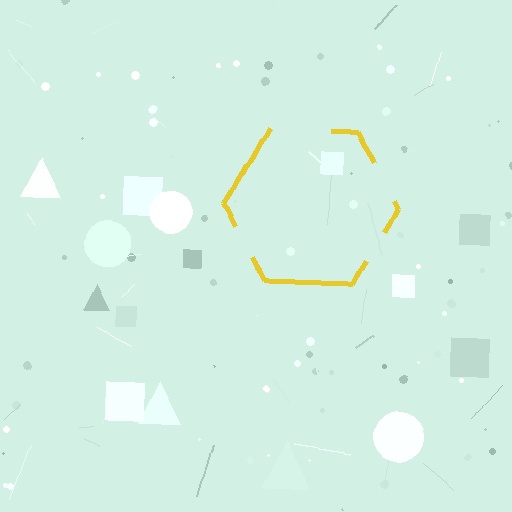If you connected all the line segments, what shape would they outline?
They would outline a hexagon.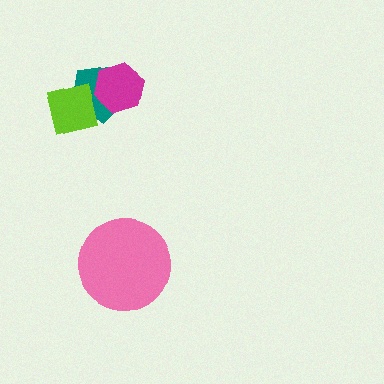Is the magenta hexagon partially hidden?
No, no other shape covers it.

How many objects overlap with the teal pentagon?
2 objects overlap with the teal pentagon.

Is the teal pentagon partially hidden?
Yes, it is partially covered by another shape.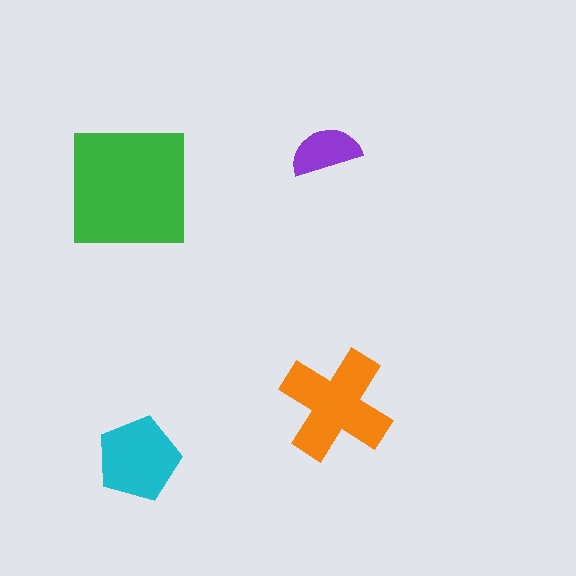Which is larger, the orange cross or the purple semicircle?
The orange cross.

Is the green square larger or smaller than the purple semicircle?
Larger.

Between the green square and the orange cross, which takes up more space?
The green square.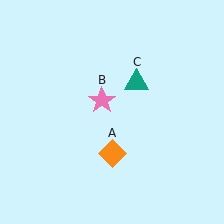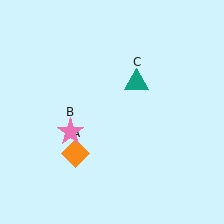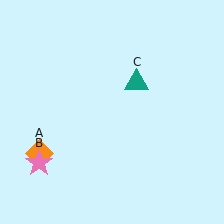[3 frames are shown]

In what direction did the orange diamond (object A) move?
The orange diamond (object A) moved left.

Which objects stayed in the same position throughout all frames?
Teal triangle (object C) remained stationary.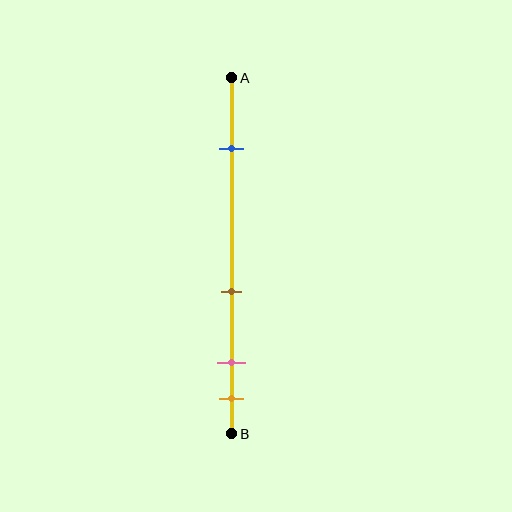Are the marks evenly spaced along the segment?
No, the marks are not evenly spaced.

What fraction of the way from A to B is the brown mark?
The brown mark is approximately 60% (0.6) of the way from A to B.